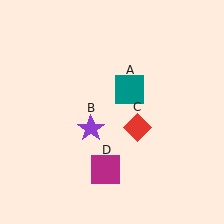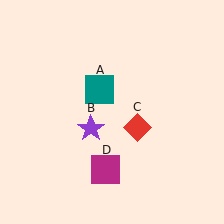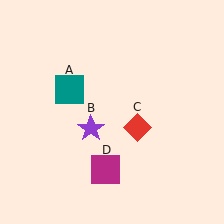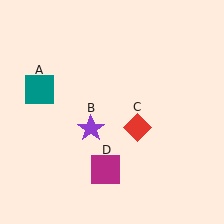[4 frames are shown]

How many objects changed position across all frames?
1 object changed position: teal square (object A).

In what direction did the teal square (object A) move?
The teal square (object A) moved left.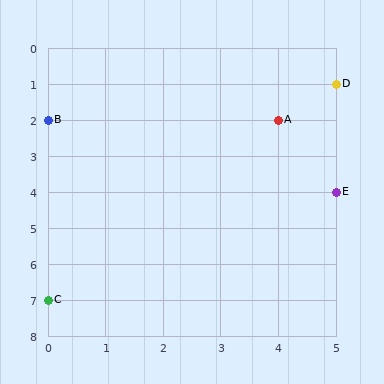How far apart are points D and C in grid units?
Points D and C are 5 columns and 6 rows apart (about 7.8 grid units diagonally).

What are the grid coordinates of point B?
Point B is at grid coordinates (0, 2).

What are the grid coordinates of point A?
Point A is at grid coordinates (4, 2).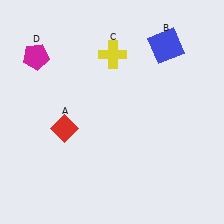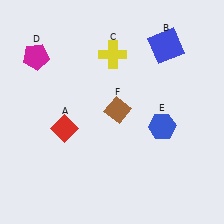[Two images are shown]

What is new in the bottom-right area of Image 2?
A blue hexagon (E) was added in the bottom-right area of Image 2.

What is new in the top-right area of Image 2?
A brown diamond (F) was added in the top-right area of Image 2.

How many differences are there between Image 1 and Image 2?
There are 2 differences between the two images.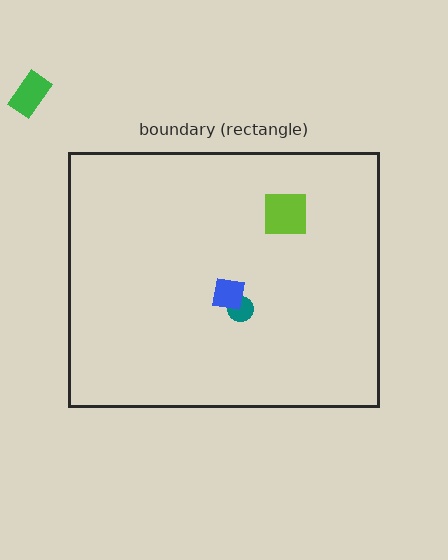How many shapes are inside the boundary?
3 inside, 1 outside.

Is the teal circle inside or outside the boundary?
Inside.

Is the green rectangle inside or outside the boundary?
Outside.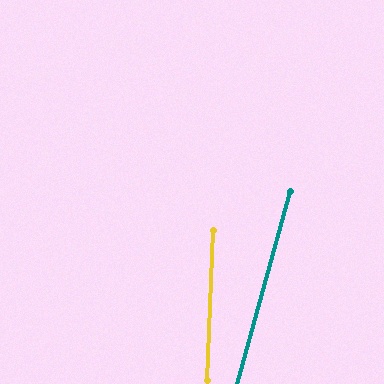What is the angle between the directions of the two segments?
Approximately 13 degrees.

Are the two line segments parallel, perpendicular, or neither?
Neither parallel nor perpendicular — they differ by about 13°.